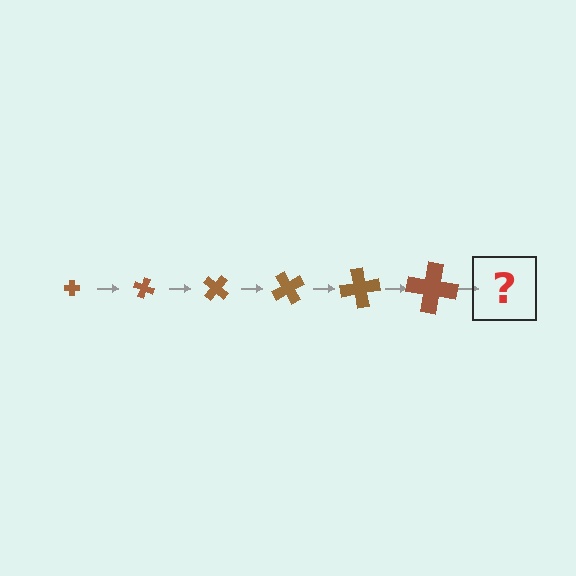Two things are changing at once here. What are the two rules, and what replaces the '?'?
The two rules are that the cross grows larger each step and it rotates 20 degrees each step. The '?' should be a cross, larger than the previous one and rotated 120 degrees from the start.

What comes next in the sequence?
The next element should be a cross, larger than the previous one and rotated 120 degrees from the start.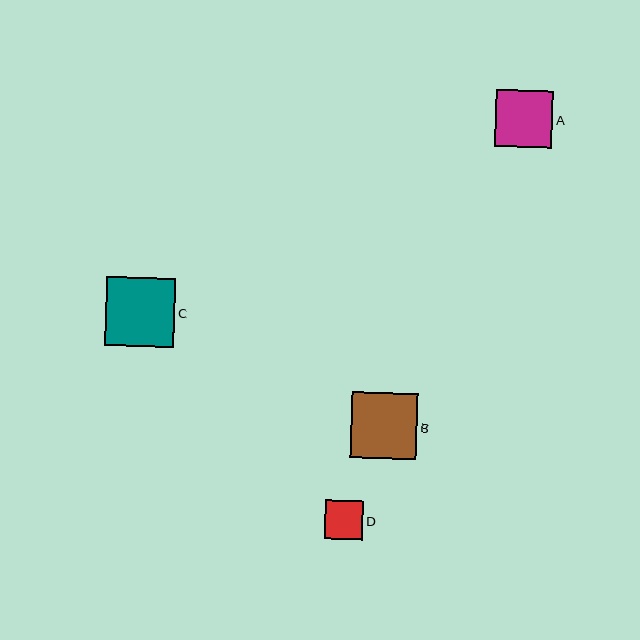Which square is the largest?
Square C is the largest with a size of approximately 69 pixels.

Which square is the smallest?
Square D is the smallest with a size of approximately 38 pixels.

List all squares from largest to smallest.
From largest to smallest: C, B, A, D.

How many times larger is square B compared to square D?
Square B is approximately 1.7 times the size of square D.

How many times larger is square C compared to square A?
Square C is approximately 1.2 times the size of square A.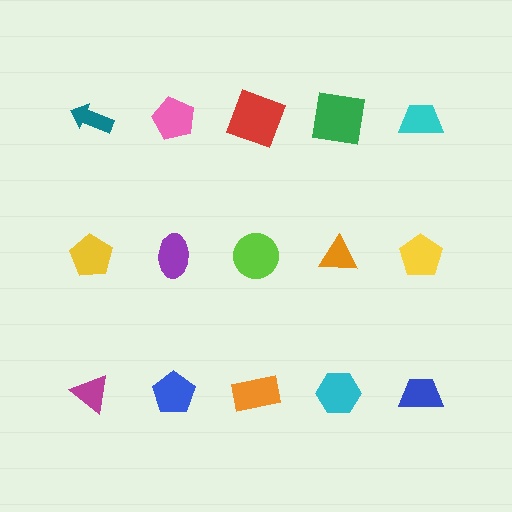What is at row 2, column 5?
A yellow pentagon.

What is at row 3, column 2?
A blue pentagon.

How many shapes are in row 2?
5 shapes.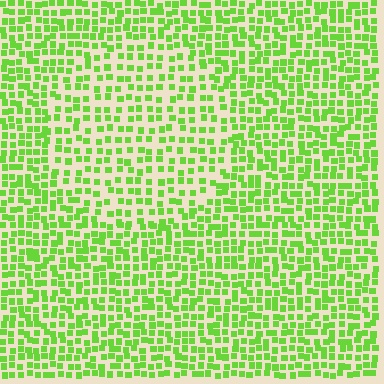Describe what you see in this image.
The image contains small lime elements arranged at two different densities. A circle-shaped region is visible where the elements are less densely packed than the surrounding area.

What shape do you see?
I see a circle.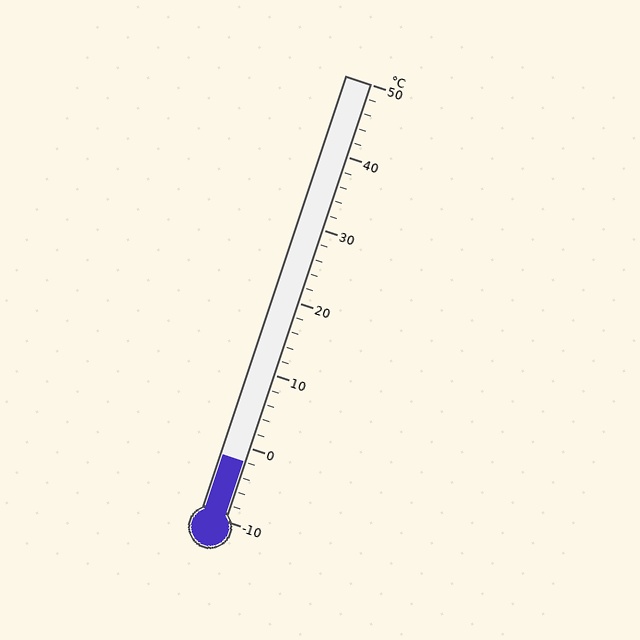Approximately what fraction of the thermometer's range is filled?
The thermometer is filled to approximately 15% of its range.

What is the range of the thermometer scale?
The thermometer scale ranges from -10°C to 50°C.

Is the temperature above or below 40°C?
The temperature is below 40°C.